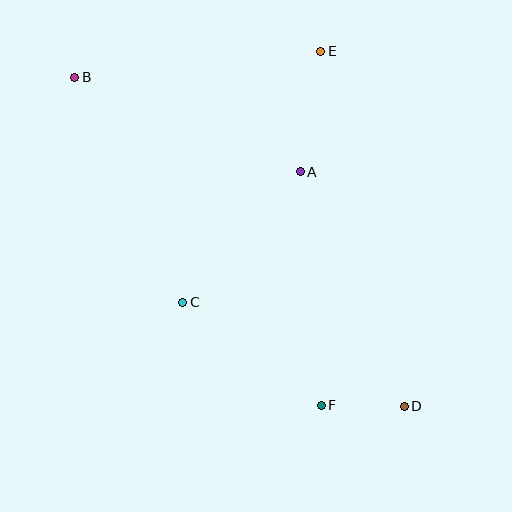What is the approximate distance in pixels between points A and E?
The distance between A and E is approximately 122 pixels.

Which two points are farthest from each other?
Points B and D are farthest from each other.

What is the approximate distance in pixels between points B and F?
The distance between B and F is approximately 410 pixels.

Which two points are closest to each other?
Points D and F are closest to each other.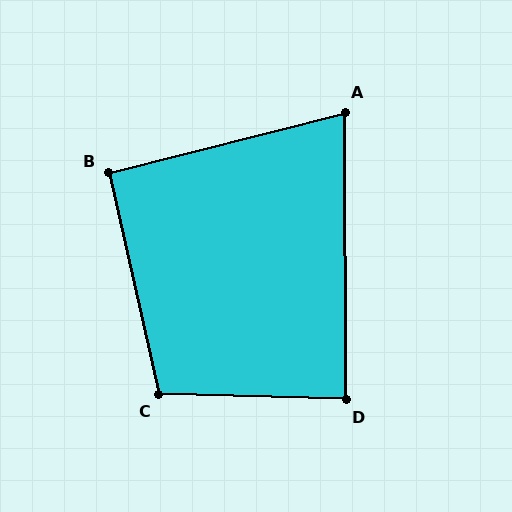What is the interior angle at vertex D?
Approximately 88 degrees (approximately right).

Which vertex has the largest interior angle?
C, at approximately 104 degrees.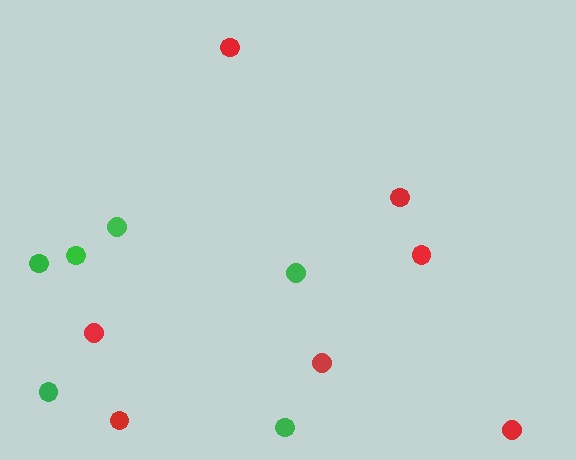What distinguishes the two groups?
There are 2 groups: one group of green circles (6) and one group of red circles (7).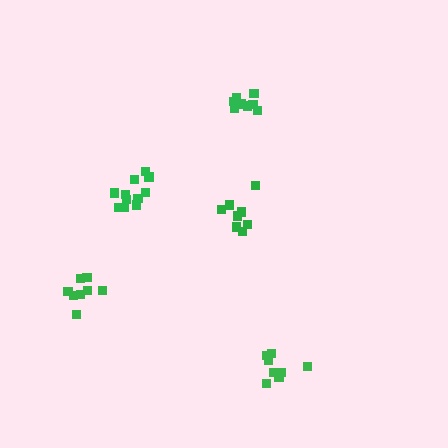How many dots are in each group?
Group 1: 11 dots, Group 2: 8 dots, Group 3: 8 dots, Group 4: 8 dots, Group 5: 8 dots (43 total).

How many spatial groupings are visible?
There are 5 spatial groupings.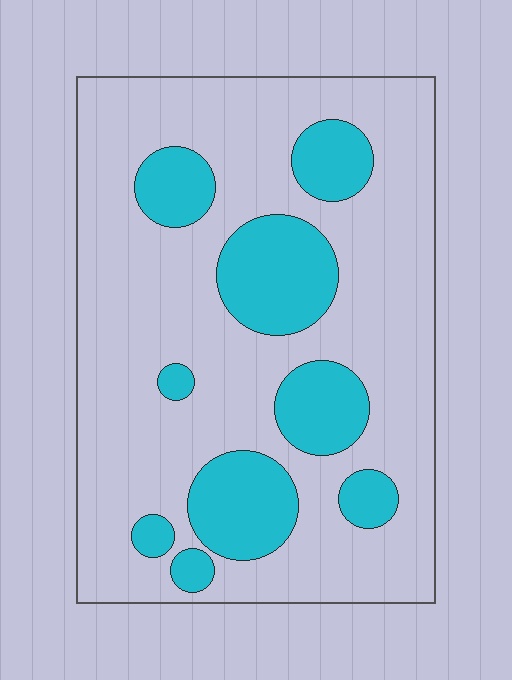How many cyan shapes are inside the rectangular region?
9.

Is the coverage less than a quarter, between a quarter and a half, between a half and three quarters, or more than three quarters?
Less than a quarter.